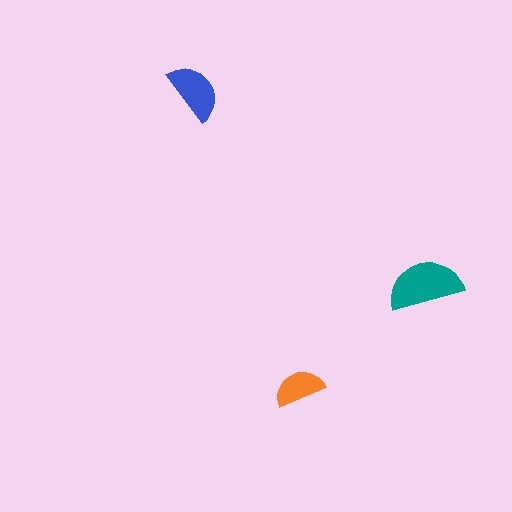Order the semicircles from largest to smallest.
the teal one, the blue one, the orange one.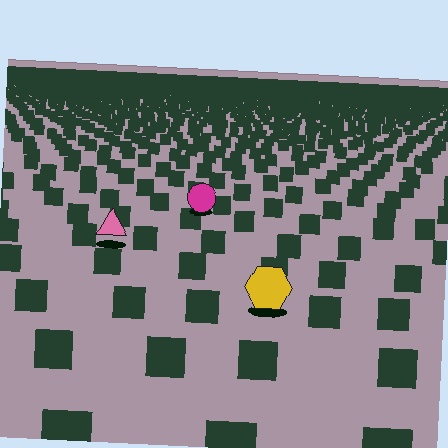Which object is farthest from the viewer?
The magenta circle is farthest from the viewer. It appears smaller and the ground texture around it is denser.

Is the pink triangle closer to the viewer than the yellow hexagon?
No. The yellow hexagon is closer — you can tell from the texture gradient: the ground texture is coarser near it.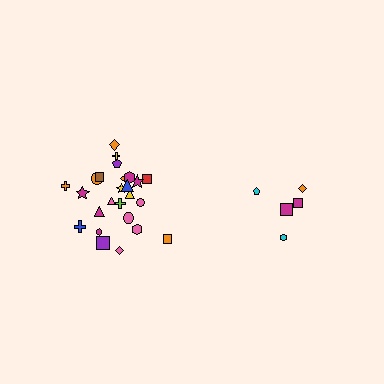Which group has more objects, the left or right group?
The left group.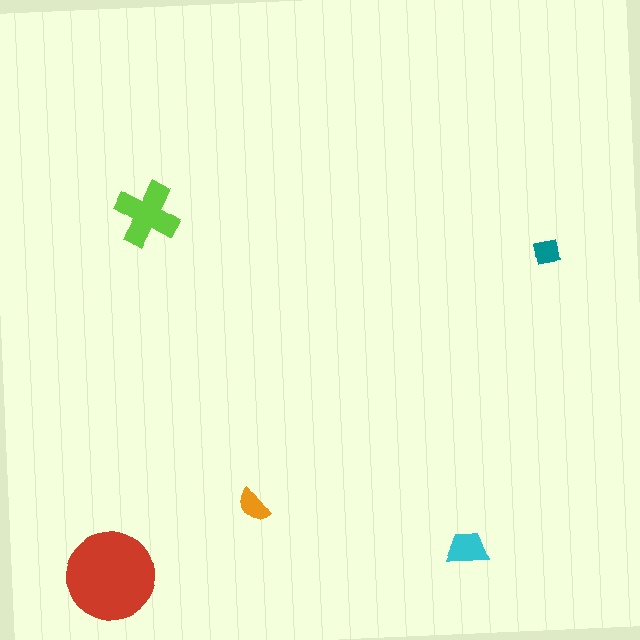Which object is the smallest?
The teal square.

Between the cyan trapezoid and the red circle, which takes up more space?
The red circle.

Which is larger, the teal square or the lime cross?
The lime cross.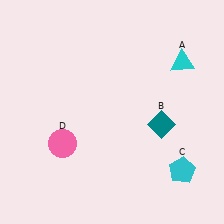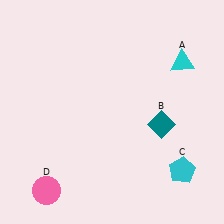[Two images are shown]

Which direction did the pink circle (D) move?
The pink circle (D) moved down.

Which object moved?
The pink circle (D) moved down.